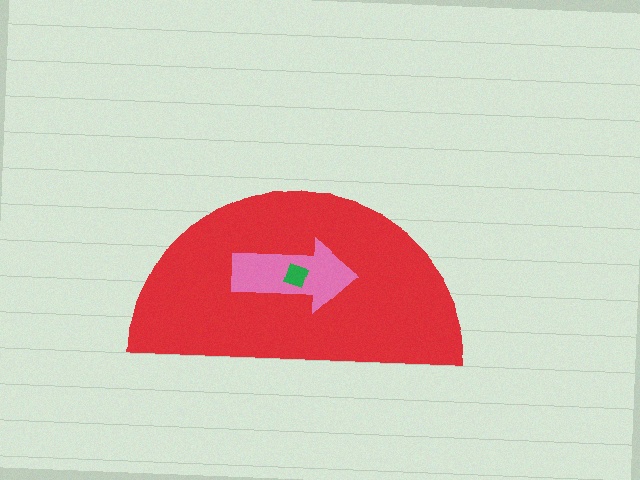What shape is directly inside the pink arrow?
The green diamond.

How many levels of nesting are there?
3.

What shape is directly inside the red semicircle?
The pink arrow.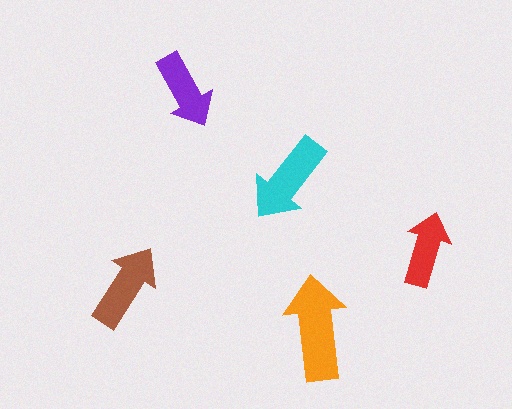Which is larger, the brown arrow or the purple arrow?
The brown one.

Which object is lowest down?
The orange arrow is bottommost.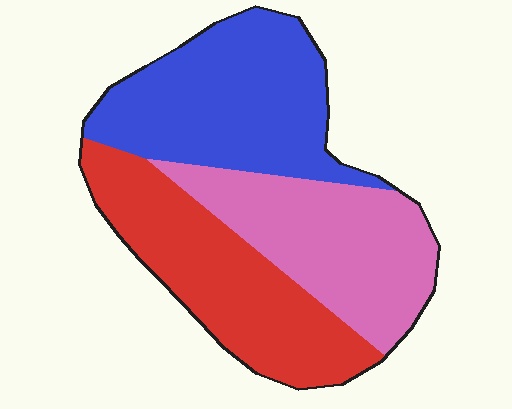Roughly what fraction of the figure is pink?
Pink covers around 30% of the figure.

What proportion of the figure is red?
Red takes up about one third (1/3) of the figure.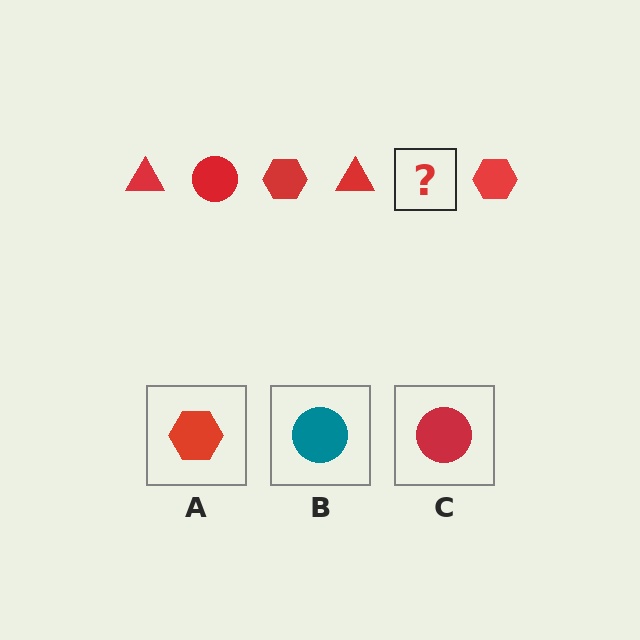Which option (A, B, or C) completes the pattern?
C.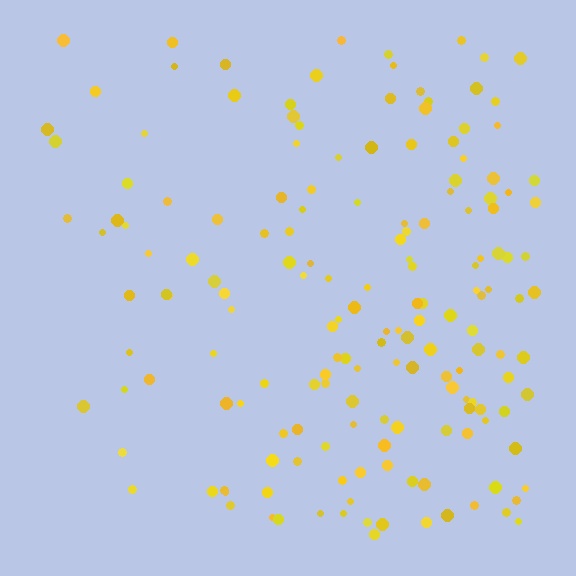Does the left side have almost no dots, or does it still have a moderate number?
Still a moderate number, just noticeably fewer than the right.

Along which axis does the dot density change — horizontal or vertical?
Horizontal.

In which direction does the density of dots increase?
From left to right, with the right side densest.